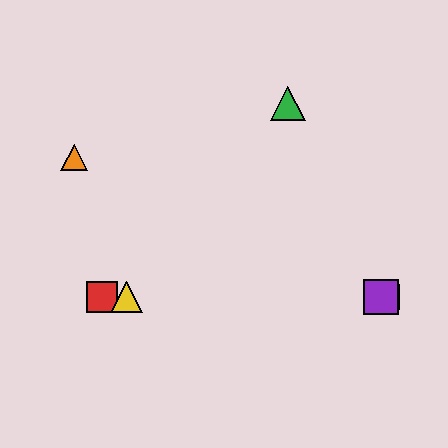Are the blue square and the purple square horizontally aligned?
Yes, both are at y≈297.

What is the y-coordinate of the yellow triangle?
The yellow triangle is at y≈297.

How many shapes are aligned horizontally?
4 shapes (the red square, the blue square, the yellow triangle, the purple square) are aligned horizontally.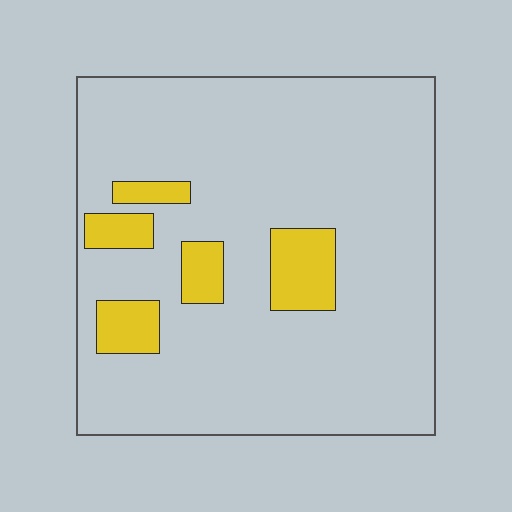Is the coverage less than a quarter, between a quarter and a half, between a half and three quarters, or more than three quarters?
Less than a quarter.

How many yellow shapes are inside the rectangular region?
5.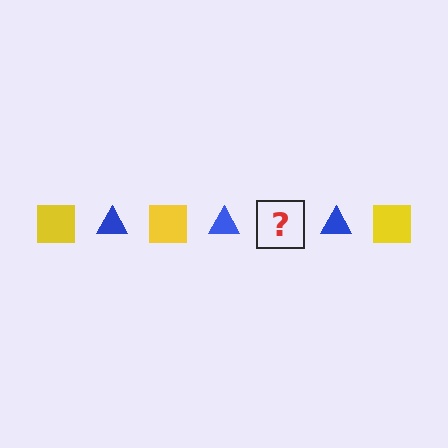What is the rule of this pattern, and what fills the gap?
The rule is that the pattern alternates between yellow square and blue triangle. The gap should be filled with a yellow square.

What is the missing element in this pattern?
The missing element is a yellow square.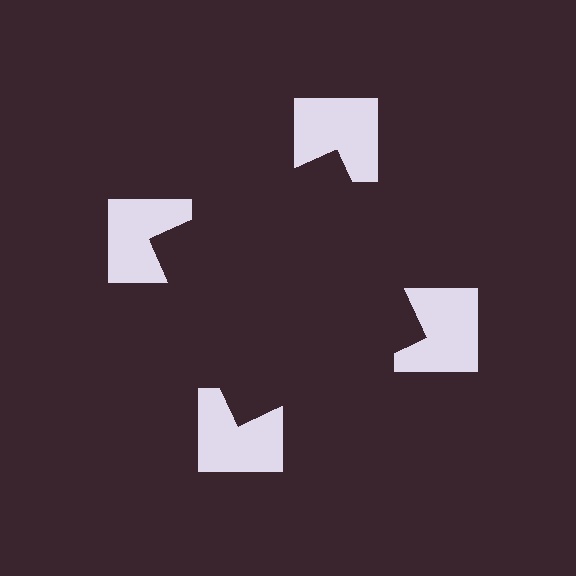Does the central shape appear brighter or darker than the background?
It typically appears slightly darker than the background, even though no actual brightness change is drawn.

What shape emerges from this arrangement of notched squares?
An illusory square — its edges are inferred from the aligned wedge cuts in the notched squares, not physically drawn.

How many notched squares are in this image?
There are 4 — one at each vertex of the illusory square.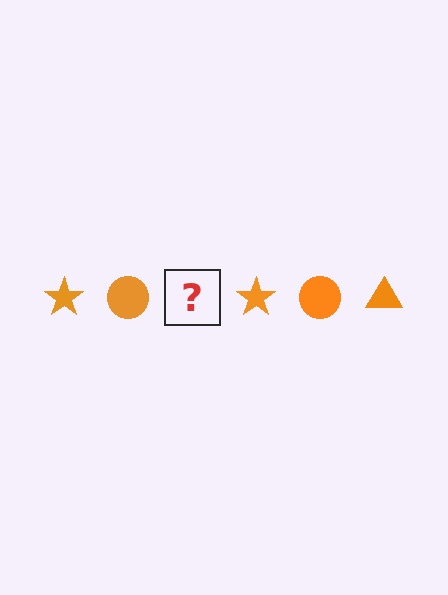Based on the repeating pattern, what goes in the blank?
The blank should be an orange triangle.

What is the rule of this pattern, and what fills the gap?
The rule is that the pattern cycles through star, circle, triangle shapes in orange. The gap should be filled with an orange triangle.